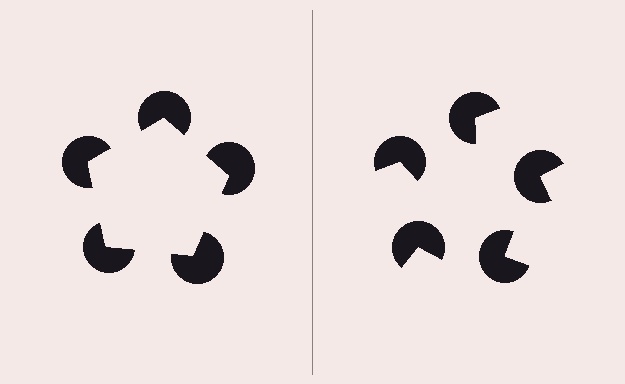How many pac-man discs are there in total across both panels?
10 — 5 on each side.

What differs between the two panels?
The pac-man discs are positioned identically on both sides; only the wedge orientations differ. On the left they align to a pentagon; on the right they are misaligned.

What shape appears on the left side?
An illusory pentagon.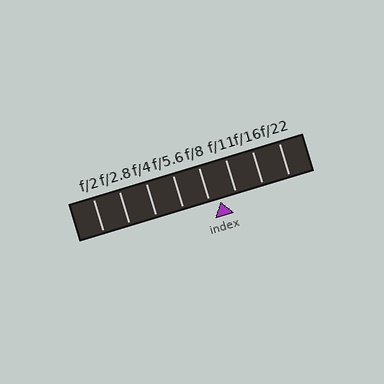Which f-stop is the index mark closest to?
The index mark is closest to f/8.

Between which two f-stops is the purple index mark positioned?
The index mark is between f/8 and f/11.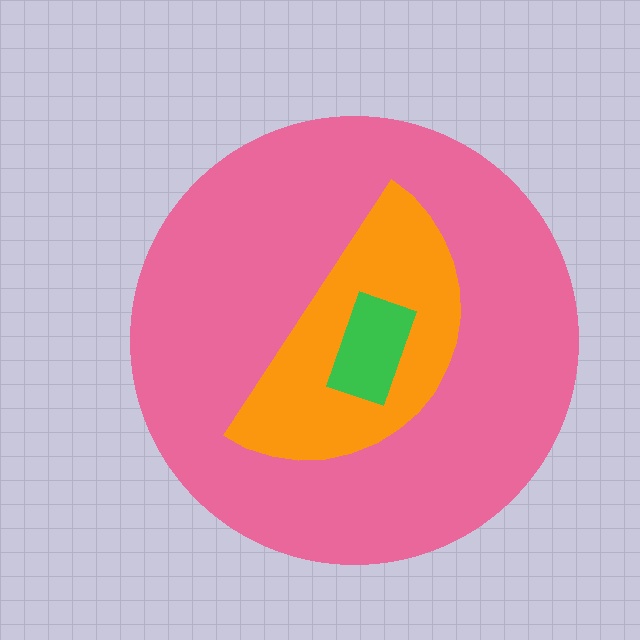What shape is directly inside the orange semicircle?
The green rectangle.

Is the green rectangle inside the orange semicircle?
Yes.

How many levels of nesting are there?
3.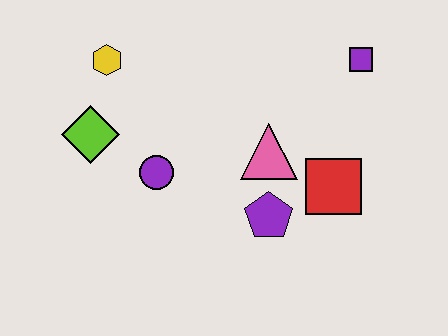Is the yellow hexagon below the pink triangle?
No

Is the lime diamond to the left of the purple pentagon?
Yes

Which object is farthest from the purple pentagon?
The yellow hexagon is farthest from the purple pentagon.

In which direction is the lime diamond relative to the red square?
The lime diamond is to the left of the red square.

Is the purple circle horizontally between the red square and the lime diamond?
Yes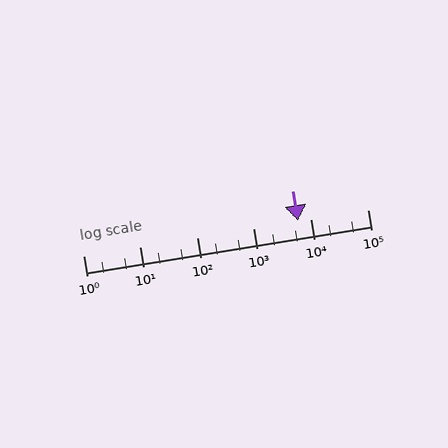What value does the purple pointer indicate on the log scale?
The pointer indicates approximately 6000.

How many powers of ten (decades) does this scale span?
The scale spans 5 decades, from 1 to 100000.